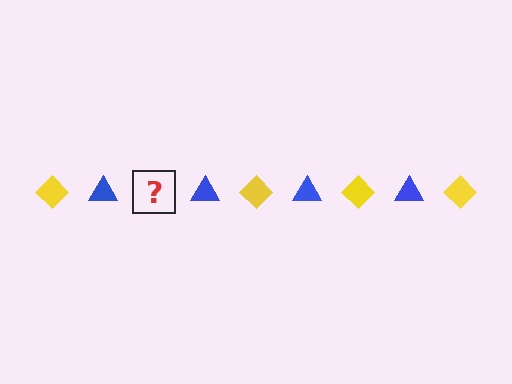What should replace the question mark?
The question mark should be replaced with a yellow diamond.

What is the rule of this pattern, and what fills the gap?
The rule is that the pattern alternates between yellow diamond and blue triangle. The gap should be filled with a yellow diamond.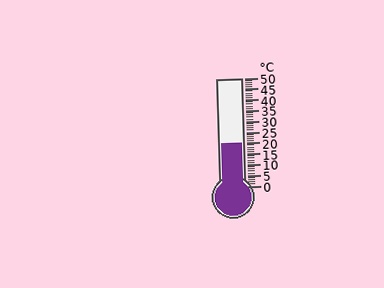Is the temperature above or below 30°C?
The temperature is below 30°C.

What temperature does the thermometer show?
The thermometer shows approximately 20°C.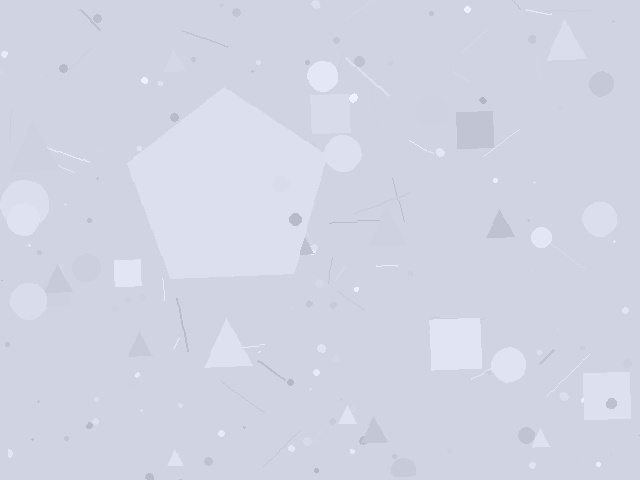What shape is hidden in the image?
A pentagon is hidden in the image.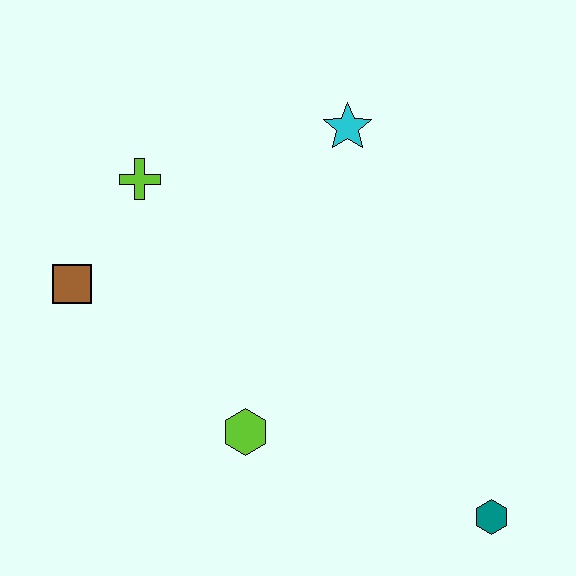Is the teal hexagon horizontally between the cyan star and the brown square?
No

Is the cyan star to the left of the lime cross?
No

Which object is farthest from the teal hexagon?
The lime cross is farthest from the teal hexagon.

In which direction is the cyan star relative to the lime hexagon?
The cyan star is above the lime hexagon.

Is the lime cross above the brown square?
Yes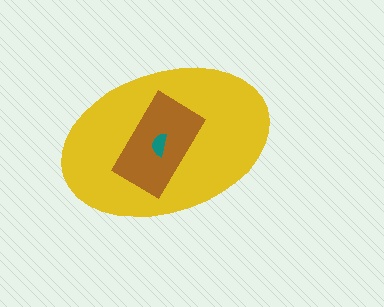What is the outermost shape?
The yellow ellipse.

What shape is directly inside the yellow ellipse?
The brown rectangle.